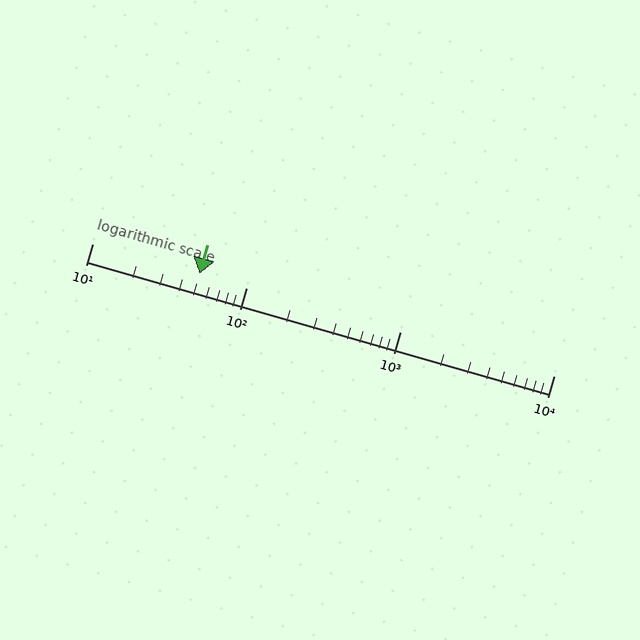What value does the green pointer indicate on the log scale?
The pointer indicates approximately 50.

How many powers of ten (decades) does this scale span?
The scale spans 3 decades, from 10 to 10000.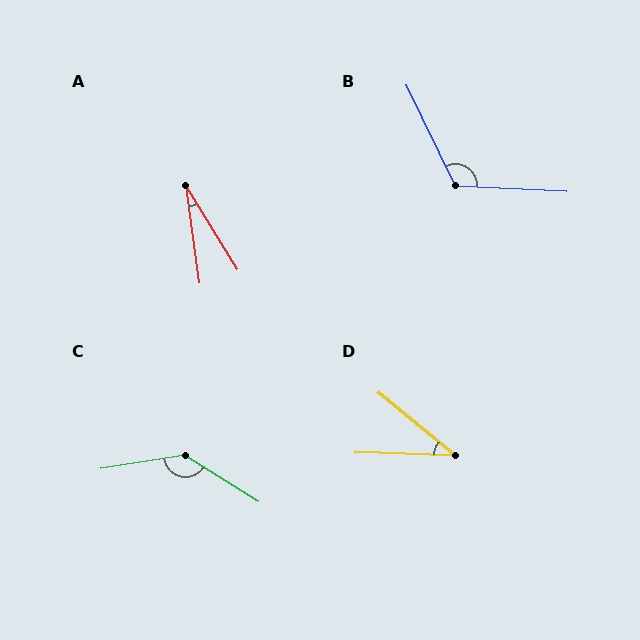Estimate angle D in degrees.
Approximately 37 degrees.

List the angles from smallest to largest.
A (23°), D (37°), B (118°), C (139°).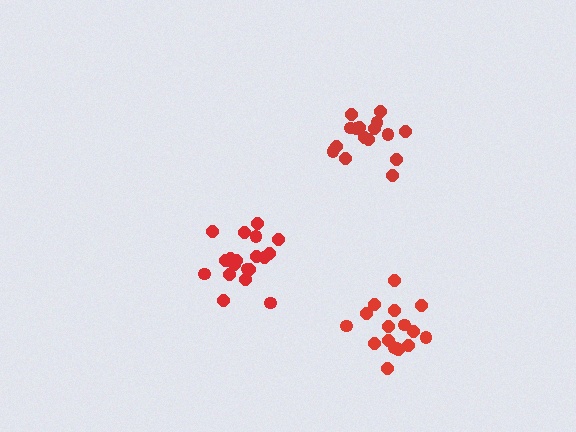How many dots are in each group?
Group 1: 17 dots, Group 2: 16 dots, Group 3: 19 dots (52 total).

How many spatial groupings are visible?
There are 3 spatial groupings.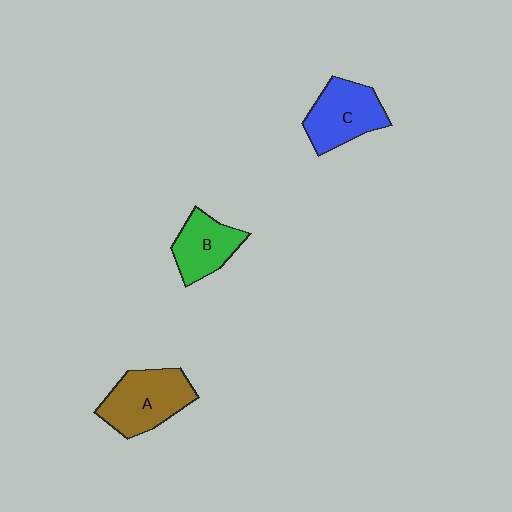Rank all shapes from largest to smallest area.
From largest to smallest: A (brown), C (blue), B (green).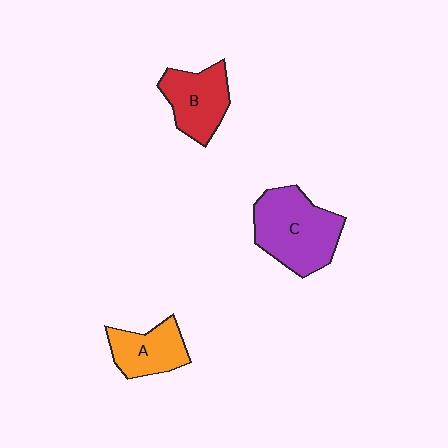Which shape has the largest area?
Shape C (purple).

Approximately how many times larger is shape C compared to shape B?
Approximately 1.5 times.